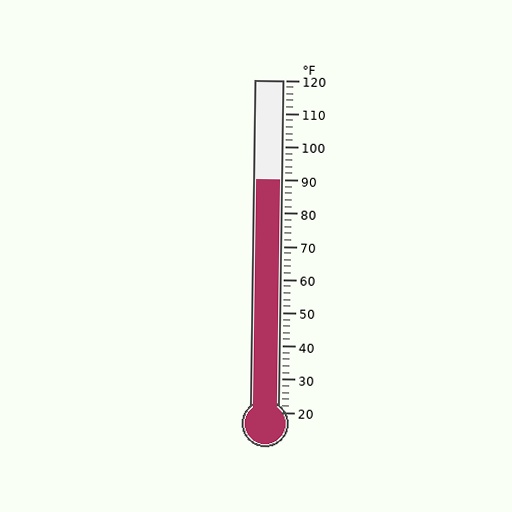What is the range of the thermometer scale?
The thermometer scale ranges from 20°F to 120°F.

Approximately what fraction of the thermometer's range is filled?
The thermometer is filled to approximately 70% of its range.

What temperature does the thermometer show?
The thermometer shows approximately 90°F.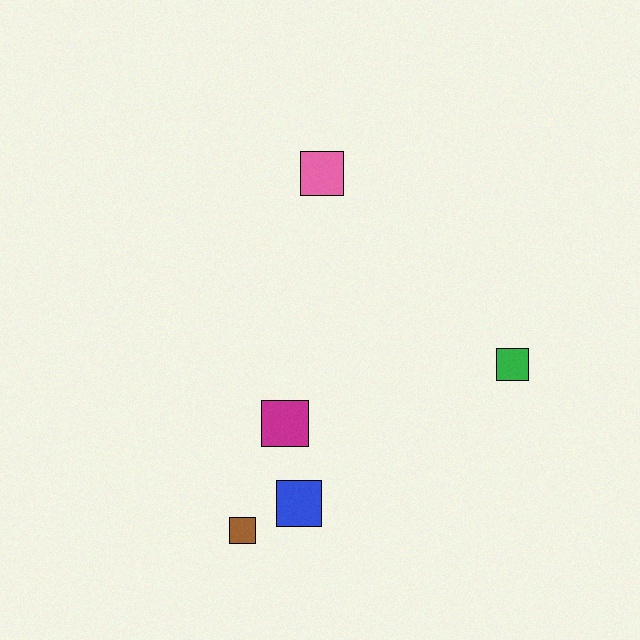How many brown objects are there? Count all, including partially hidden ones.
There is 1 brown object.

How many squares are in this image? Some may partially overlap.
There are 5 squares.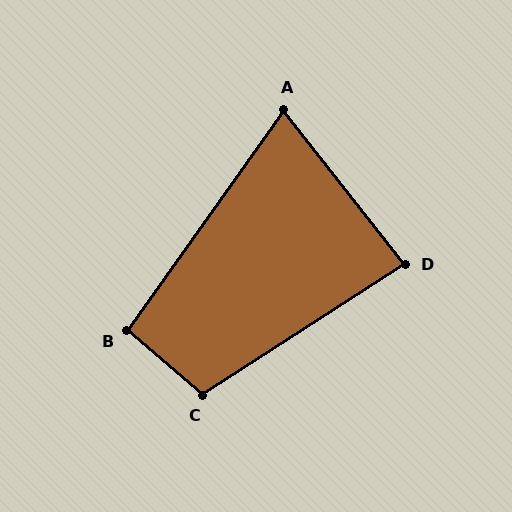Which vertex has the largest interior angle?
C, at approximately 107 degrees.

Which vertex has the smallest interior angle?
A, at approximately 73 degrees.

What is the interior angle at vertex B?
Approximately 95 degrees (obtuse).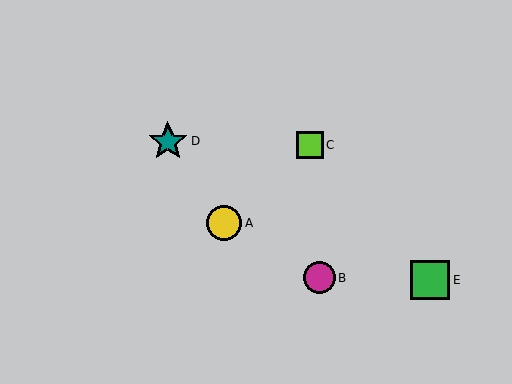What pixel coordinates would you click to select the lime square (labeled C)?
Click at (310, 145) to select the lime square C.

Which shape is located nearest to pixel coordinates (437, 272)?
The green square (labeled E) at (430, 280) is nearest to that location.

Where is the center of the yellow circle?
The center of the yellow circle is at (224, 223).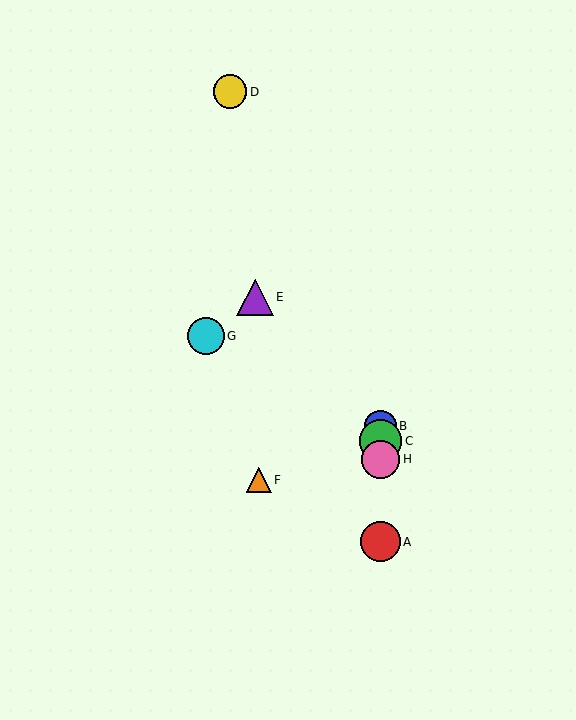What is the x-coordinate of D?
Object D is at x≈230.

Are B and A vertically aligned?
Yes, both are at x≈381.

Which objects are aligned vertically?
Objects A, B, C, H are aligned vertically.